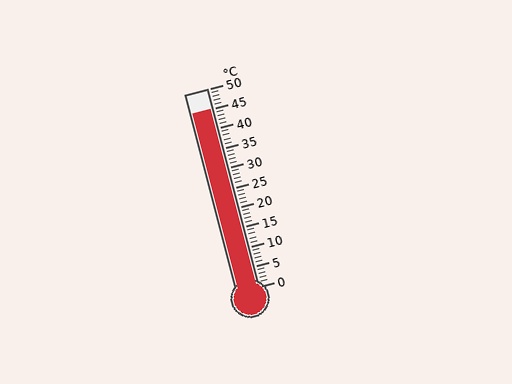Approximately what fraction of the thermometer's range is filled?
The thermometer is filled to approximately 90% of its range.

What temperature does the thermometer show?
The thermometer shows approximately 45°C.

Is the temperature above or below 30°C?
The temperature is above 30°C.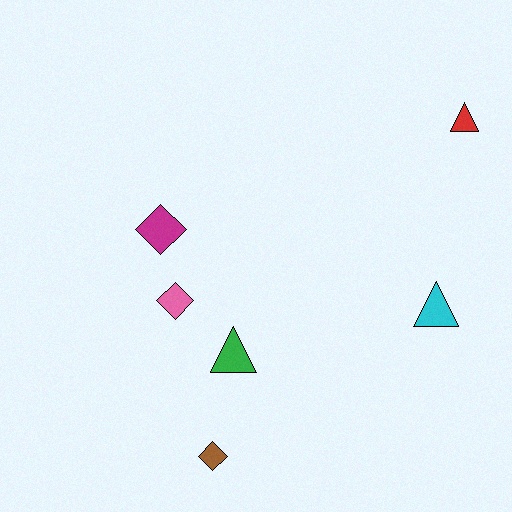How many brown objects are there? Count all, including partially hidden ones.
There is 1 brown object.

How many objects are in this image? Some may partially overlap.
There are 6 objects.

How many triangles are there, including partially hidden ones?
There are 3 triangles.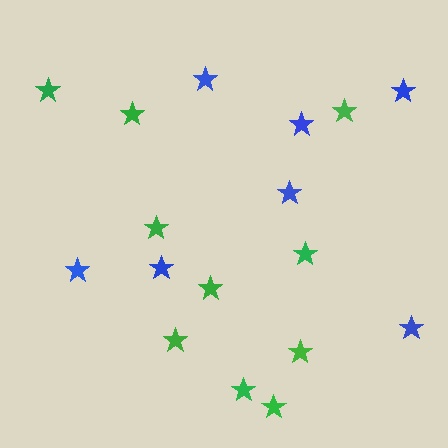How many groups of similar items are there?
There are 2 groups: one group of green stars (10) and one group of blue stars (7).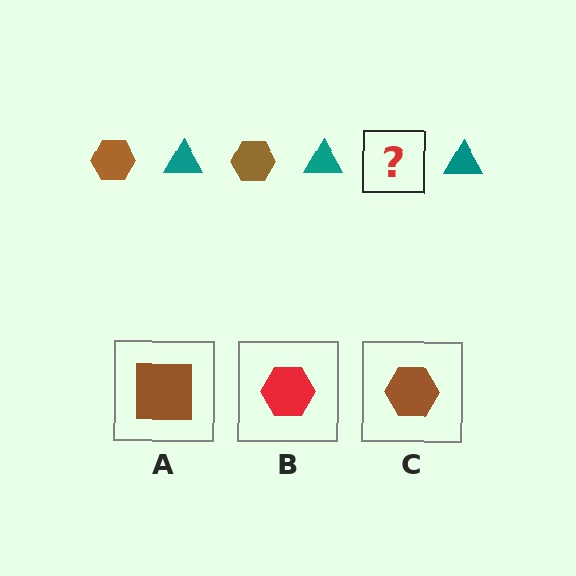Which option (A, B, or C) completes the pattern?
C.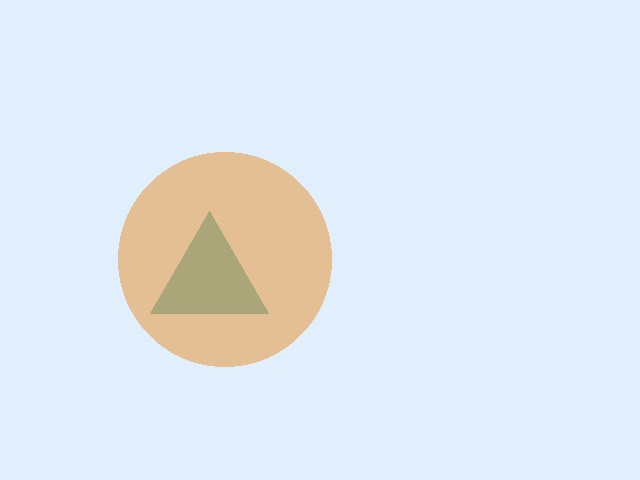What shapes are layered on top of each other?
The layered shapes are: a teal triangle, an orange circle.